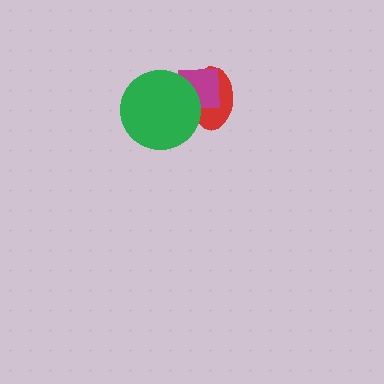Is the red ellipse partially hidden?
Yes, it is partially covered by another shape.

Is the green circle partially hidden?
No, no other shape covers it.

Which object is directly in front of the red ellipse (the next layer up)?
The magenta square is directly in front of the red ellipse.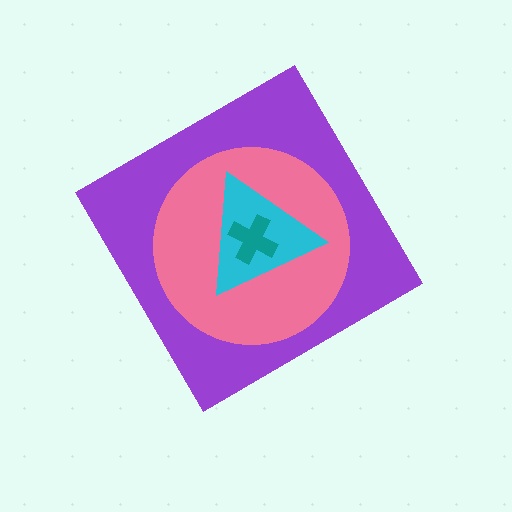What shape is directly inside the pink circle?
The cyan triangle.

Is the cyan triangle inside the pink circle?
Yes.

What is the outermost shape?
The purple diamond.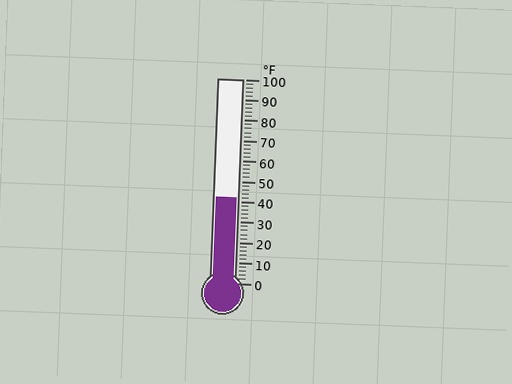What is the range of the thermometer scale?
The thermometer scale ranges from 0°F to 100°F.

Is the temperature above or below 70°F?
The temperature is below 70°F.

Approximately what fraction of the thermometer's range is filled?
The thermometer is filled to approximately 40% of its range.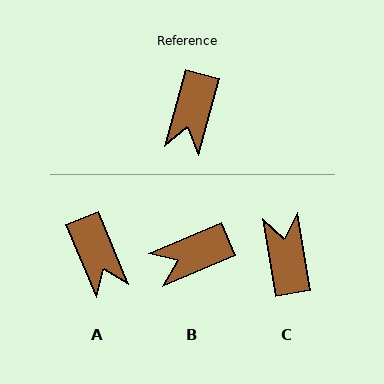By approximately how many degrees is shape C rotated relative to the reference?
Approximately 156 degrees clockwise.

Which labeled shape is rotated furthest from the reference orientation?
C, about 156 degrees away.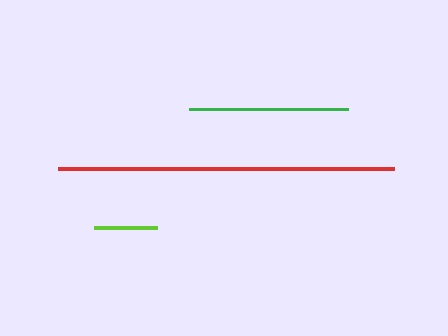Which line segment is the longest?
The red line is the longest at approximately 336 pixels.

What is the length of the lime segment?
The lime segment is approximately 64 pixels long.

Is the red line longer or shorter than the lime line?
The red line is longer than the lime line.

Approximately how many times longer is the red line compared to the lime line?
The red line is approximately 5.3 times the length of the lime line.